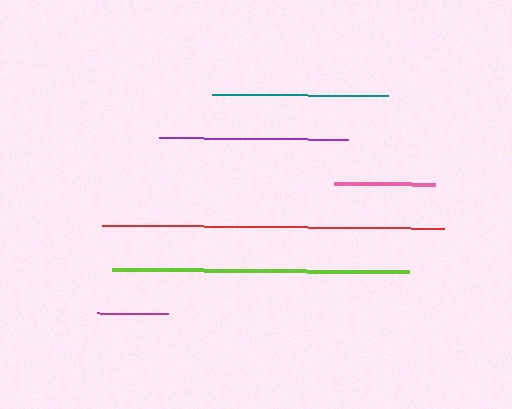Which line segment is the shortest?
The magenta line is the shortest at approximately 71 pixels.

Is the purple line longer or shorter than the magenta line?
The purple line is longer than the magenta line.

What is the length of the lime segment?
The lime segment is approximately 296 pixels long.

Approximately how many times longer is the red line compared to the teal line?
The red line is approximately 1.9 times the length of the teal line.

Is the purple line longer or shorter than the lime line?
The lime line is longer than the purple line.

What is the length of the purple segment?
The purple segment is approximately 189 pixels long.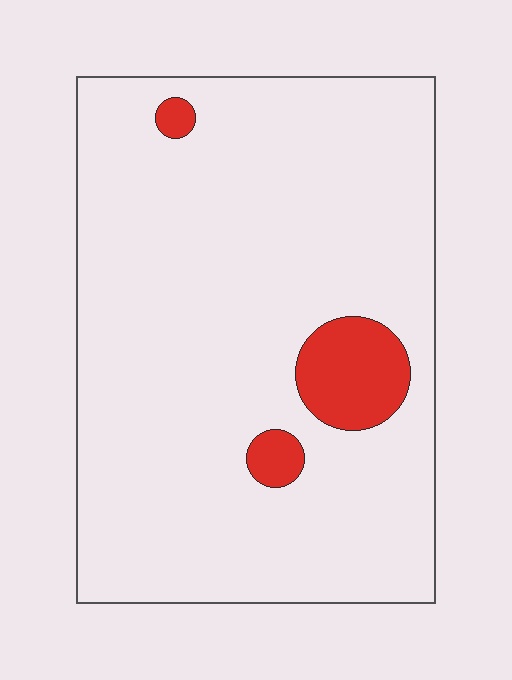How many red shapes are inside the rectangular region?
3.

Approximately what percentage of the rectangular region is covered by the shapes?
Approximately 10%.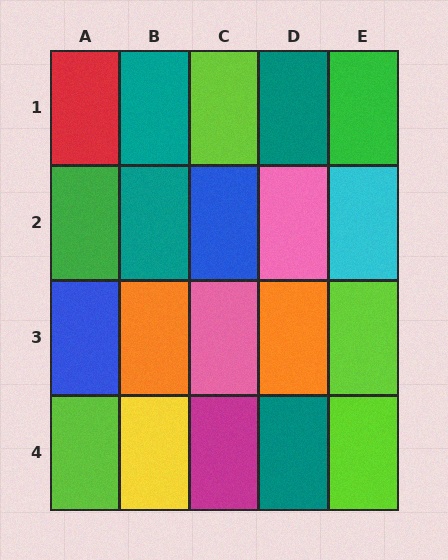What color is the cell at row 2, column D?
Pink.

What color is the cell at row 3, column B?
Orange.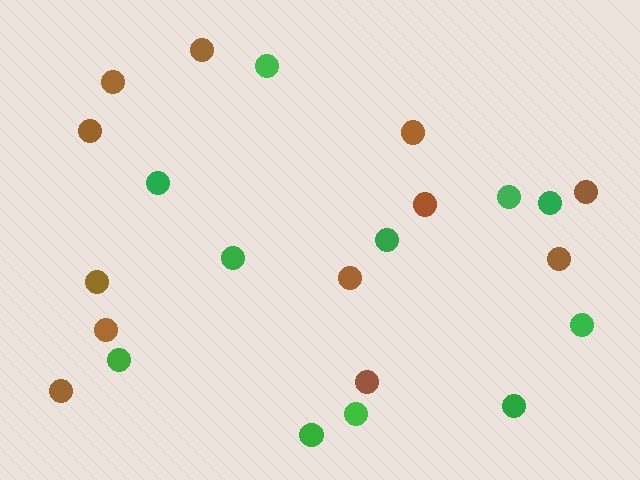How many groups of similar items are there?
There are 2 groups: one group of brown circles (12) and one group of green circles (11).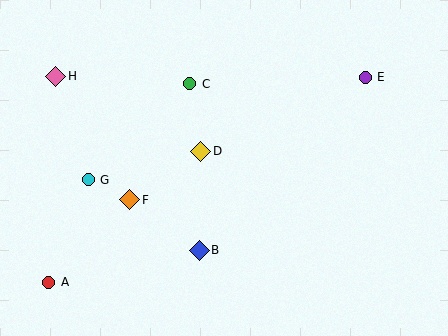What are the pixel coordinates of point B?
Point B is at (199, 250).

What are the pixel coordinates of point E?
Point E is at (365, 77).